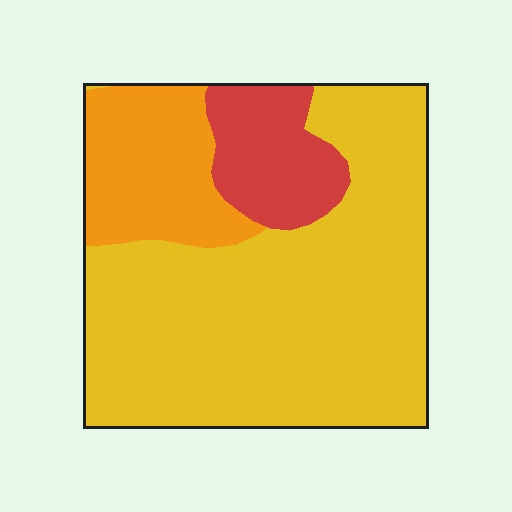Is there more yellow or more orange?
Yellow.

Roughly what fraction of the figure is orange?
Orange covers roughly 20% of the figure.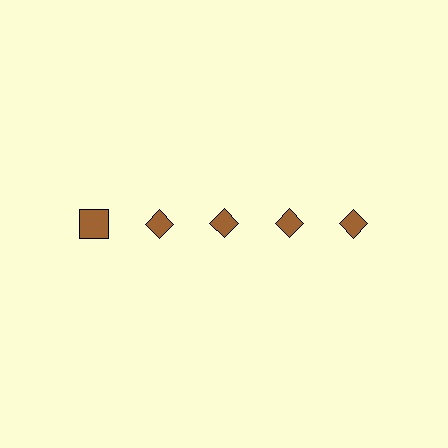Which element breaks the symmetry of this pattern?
The brown square in the top row, leftmost column breaks the symmetry. All other shapes are brown diamonds.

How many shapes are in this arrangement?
There are 5 shapes arranged in a grid pattern.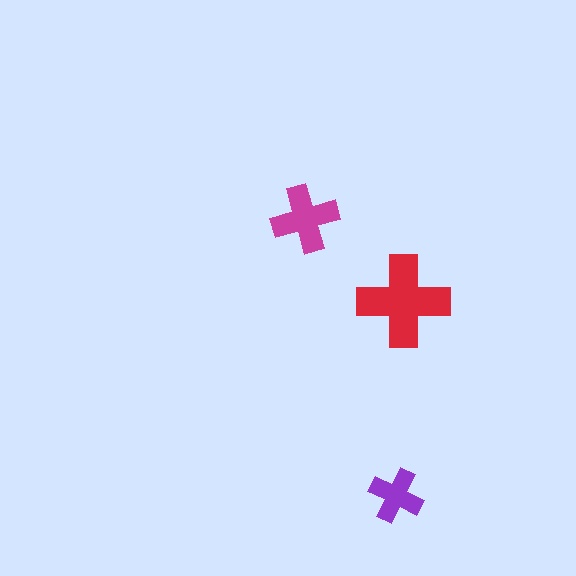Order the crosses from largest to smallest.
the red one, the magenta one, the purple one.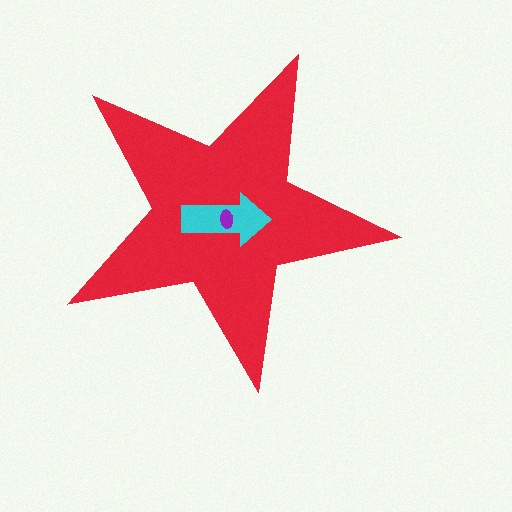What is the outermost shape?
The red star.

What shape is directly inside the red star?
The cyan arrow.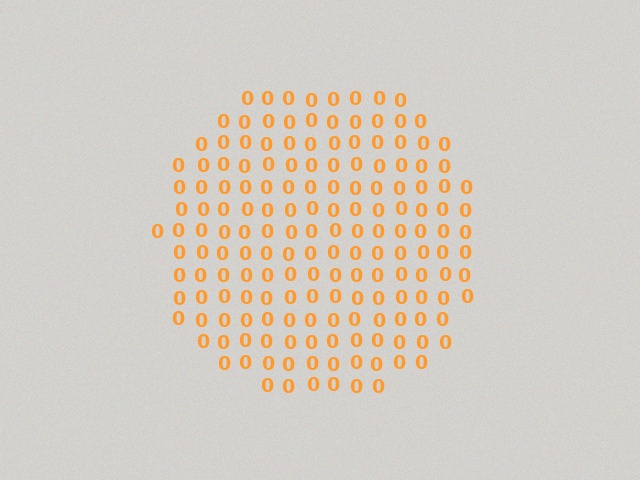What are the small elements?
The small elements are digit 0's.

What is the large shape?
The large shape is a circle.